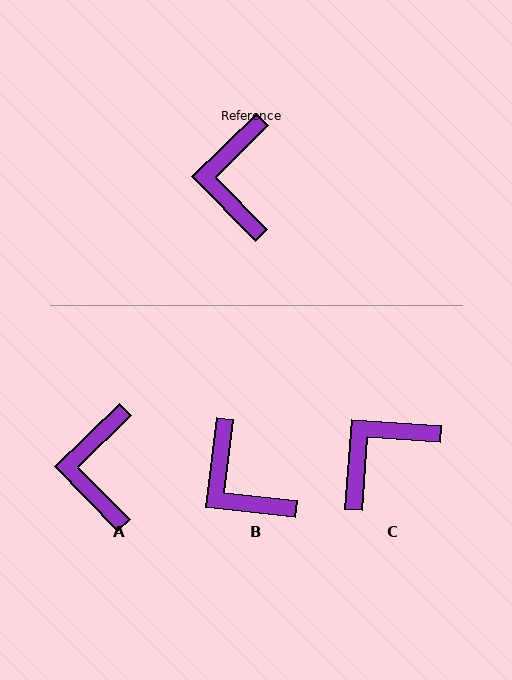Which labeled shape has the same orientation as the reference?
A.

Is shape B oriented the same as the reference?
No, it is off by about 39 degrees.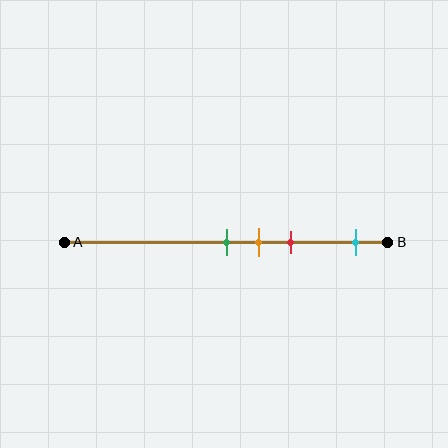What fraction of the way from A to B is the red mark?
The red mark is approximately 70% (0.7) of the way from A to B.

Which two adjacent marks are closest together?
The green and orange marks are the closest adjacent pair.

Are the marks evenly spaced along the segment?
No, the marks are not evenly spaced.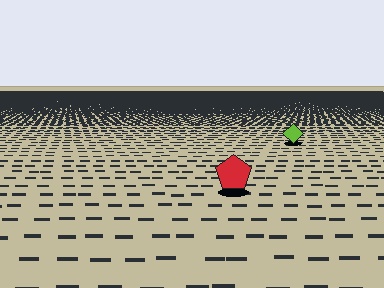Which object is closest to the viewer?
The red pentagon is closest. The texture marks near it are larger and more spread out.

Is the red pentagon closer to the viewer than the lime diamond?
Yes. The red pentagon is closer — you can tell from the texture gradient: the ground texture is coarser near it.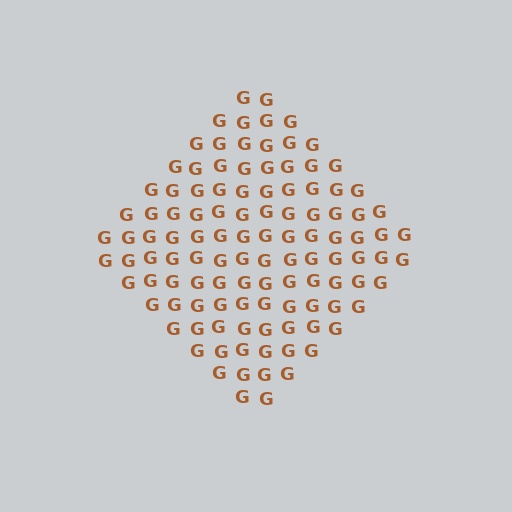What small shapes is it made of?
It is made of small letter G's.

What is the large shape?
The large shape is a diamond.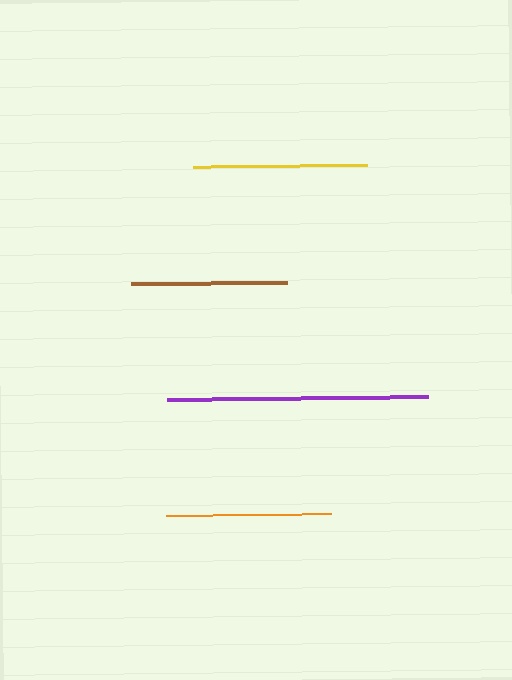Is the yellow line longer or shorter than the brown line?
The yellow line is longer than the brown line.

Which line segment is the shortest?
The brown line is the shortest at approximately 156 pixels.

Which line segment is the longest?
The purple line is the longest at approximately 261 pixels.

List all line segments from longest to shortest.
From longest to shortest: purple, yellow, orange, brown.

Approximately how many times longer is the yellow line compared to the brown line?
The yellow line is approximately 1.1 times the length of the brown line.